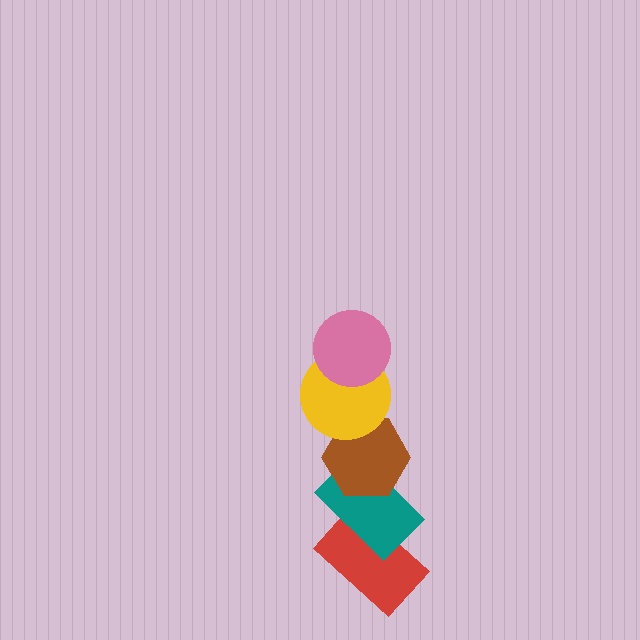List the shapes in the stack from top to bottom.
From top to bottom: the pink circle, the yellow circle, the brown hexagon, the teal rectangle, the red rectangle.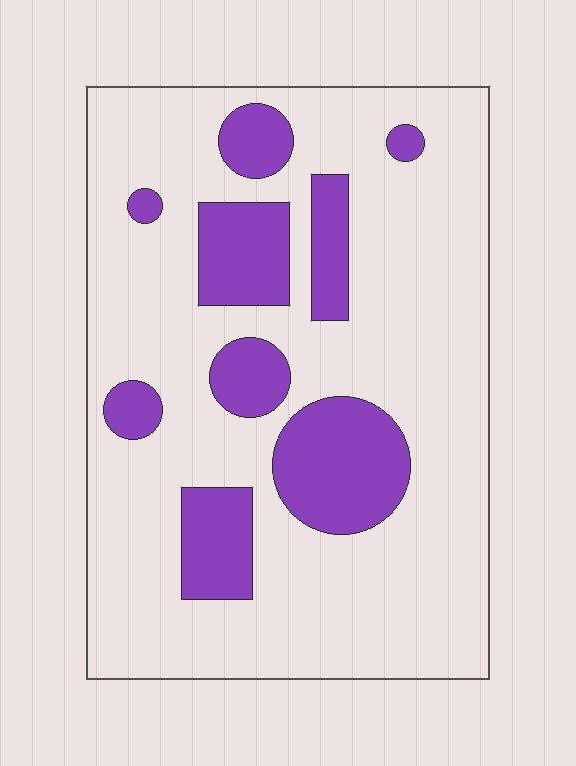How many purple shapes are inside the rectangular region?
9.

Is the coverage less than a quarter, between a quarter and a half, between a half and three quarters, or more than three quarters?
Less than a quarter.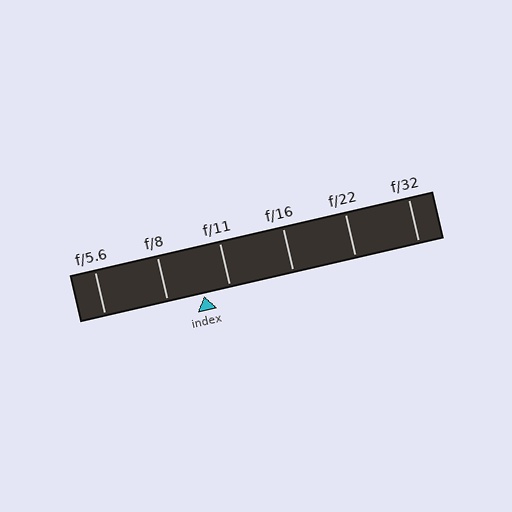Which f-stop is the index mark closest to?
The index mark is closest to f/11.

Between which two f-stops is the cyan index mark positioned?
The index mark is between f/8 and f/11.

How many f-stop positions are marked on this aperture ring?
There are 6 f-stop positions marked.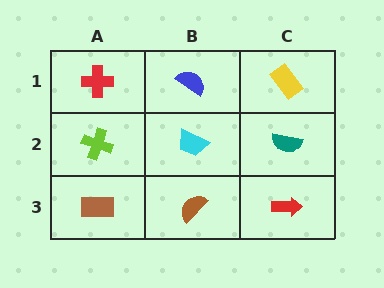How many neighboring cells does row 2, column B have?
4.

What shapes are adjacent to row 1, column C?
A teal semicircle (row 2, column C), a blue semicircle (row 1, column B).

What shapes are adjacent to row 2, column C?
A yellow rectangle (row 1, column C), a red arrow (row 3, column C), a cyan trapezoid (row 2, column B).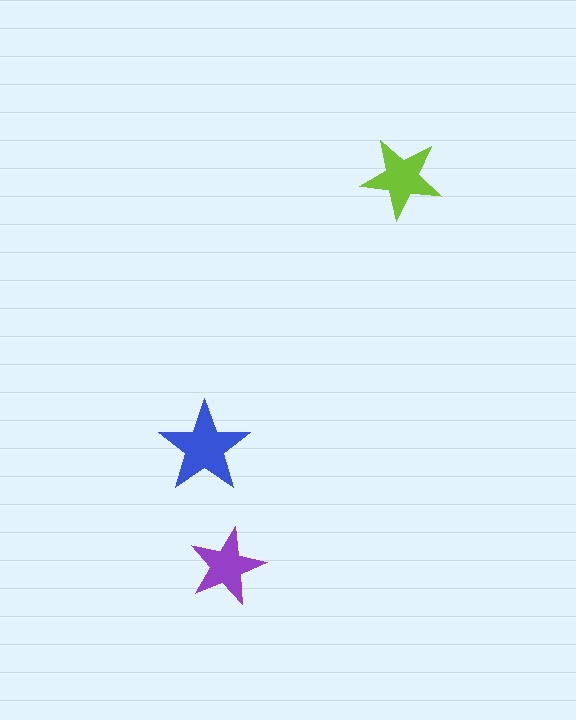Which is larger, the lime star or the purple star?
The lime one.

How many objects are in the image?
There are 3 objects in the image.